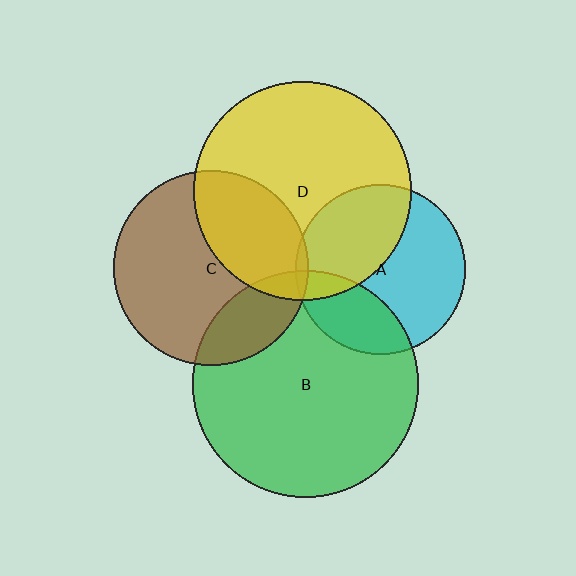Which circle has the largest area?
Circle B (green).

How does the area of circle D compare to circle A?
Approximately 1.6 times.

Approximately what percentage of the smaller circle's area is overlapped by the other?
Approximately 35%.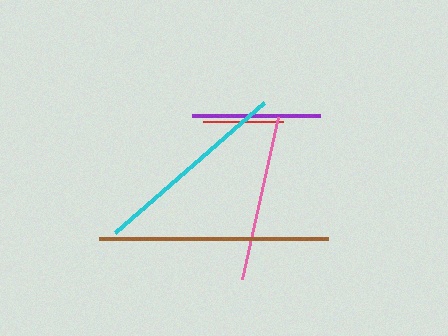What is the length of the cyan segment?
The cyan segment is approximately 198 pixels long.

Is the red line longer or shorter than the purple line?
The purple line is longer than the red line.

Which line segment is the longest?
The brown line is the longest at approximately 230 pixels.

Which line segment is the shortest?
The red line is the shortest at approximately 80 pixels.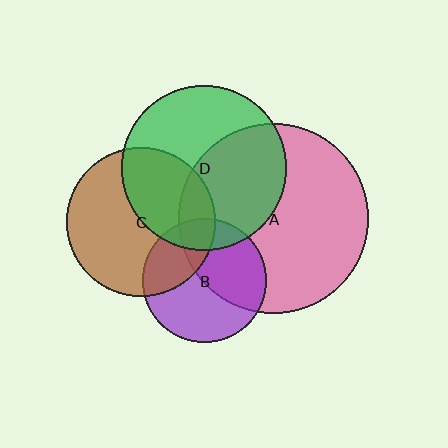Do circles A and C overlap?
Yes.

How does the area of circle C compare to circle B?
Approximately 1.5 times.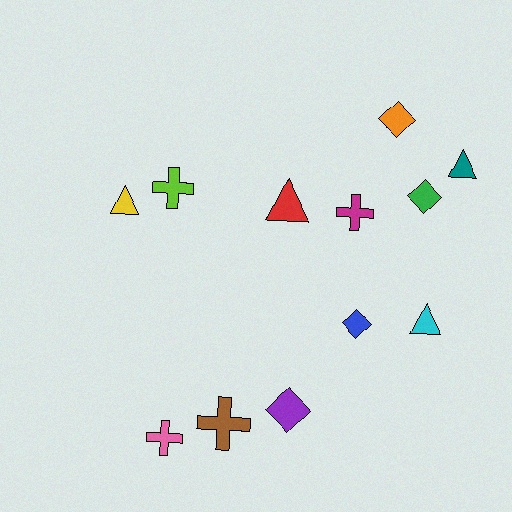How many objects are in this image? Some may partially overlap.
There are 12 objects.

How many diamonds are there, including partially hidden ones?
There are 4 diamonds.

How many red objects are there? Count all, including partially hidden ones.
There is 1 red object.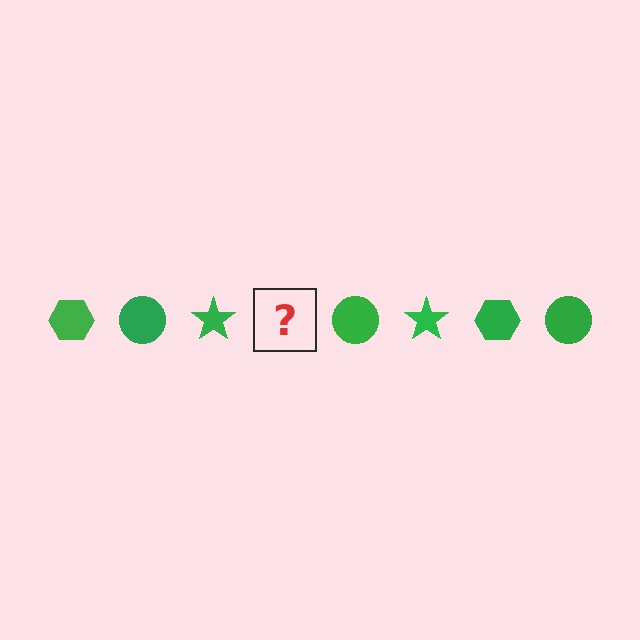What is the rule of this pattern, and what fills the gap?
The rule is that the pattern cycles through hexagon, circle, star shapes in green. The gap should be filled with a green hexagon.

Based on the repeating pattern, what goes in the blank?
The blank should be a green hexagon.